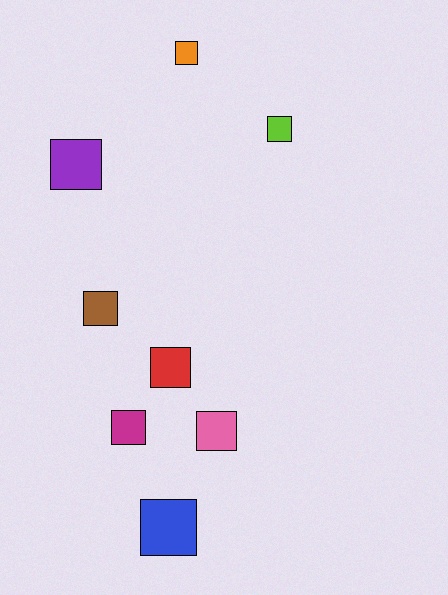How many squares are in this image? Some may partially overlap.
There are 8 squares.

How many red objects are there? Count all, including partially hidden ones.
There is 1 red object.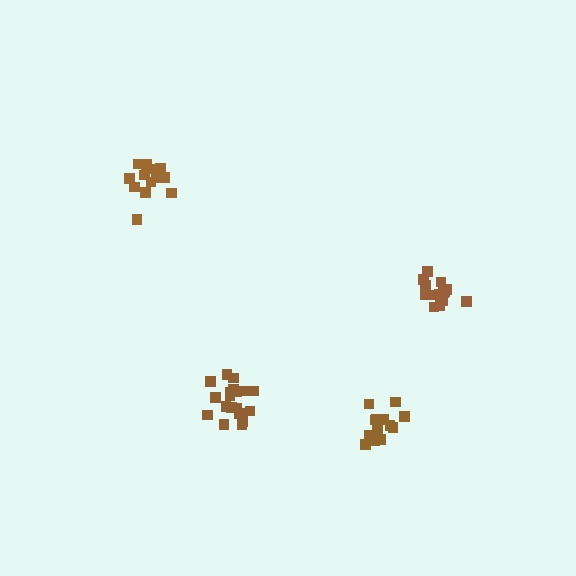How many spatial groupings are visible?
There are 4 spatial groupings.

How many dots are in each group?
Group 1: 19 dots, Group 2: 14 dots, Group 3: 14 dots, Group 4: 14 dots (61 total).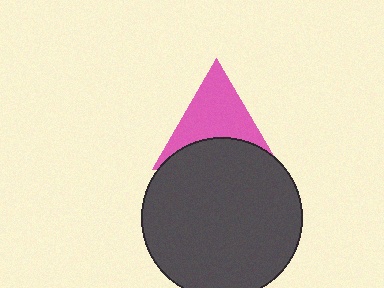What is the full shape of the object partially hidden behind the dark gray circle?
The partially hidden object is a pink triangle.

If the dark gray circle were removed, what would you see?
You would see the complete pink triangle.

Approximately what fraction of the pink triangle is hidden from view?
Roughly 40% of the pink triangle is hidden behind the dark gray circle.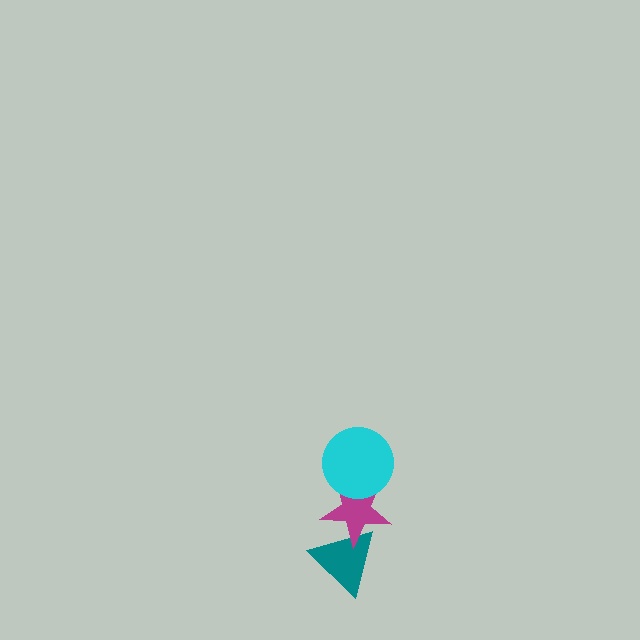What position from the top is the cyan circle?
The cyan circle is 1st from the top.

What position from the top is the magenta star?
The magenta star is 2nd from the top.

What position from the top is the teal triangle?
The teal triangle is 3rd from the top.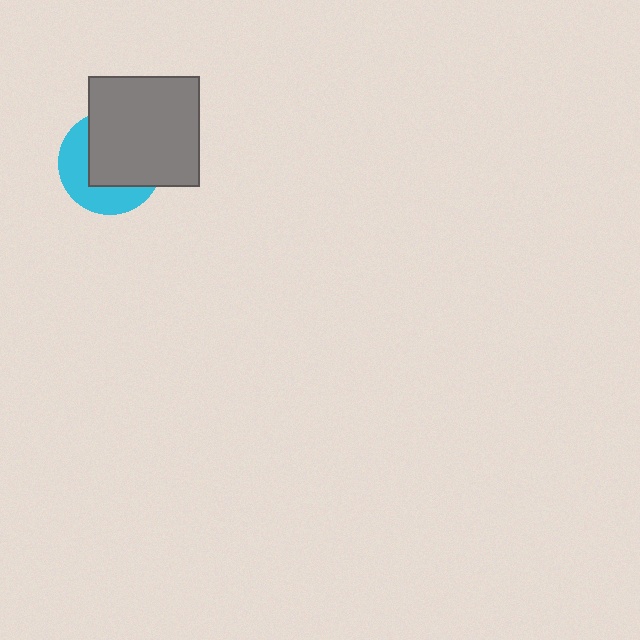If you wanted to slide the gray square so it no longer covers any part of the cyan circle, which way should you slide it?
Slide it toward the upper-right — that is the most direct way to separate the two shapes.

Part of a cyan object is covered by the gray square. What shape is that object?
It is a circle.